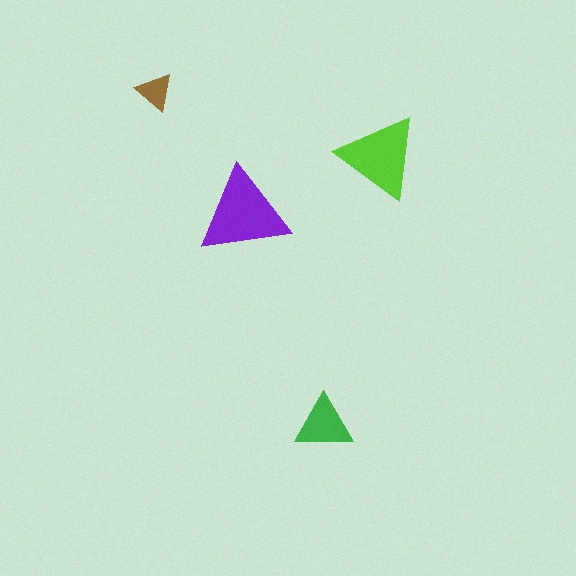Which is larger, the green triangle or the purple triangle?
The purple one.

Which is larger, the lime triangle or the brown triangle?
The lime one.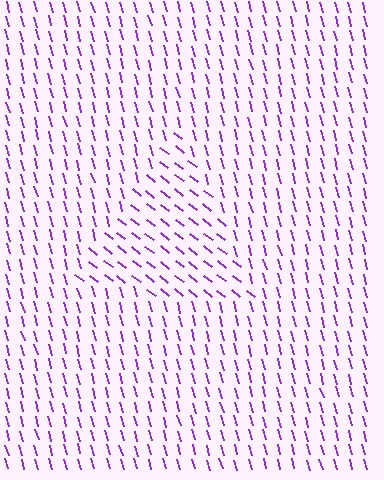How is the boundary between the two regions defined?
The boundary is defined purely by a change in line orientation (approximately 37 degrees difference). All lines are the same color and thickness.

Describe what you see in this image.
The image is filled with small purple line segments. A triangle region in the image has lines oriented differently from the surrounding lines, creating a visible texture boundary.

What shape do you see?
I see a triangle.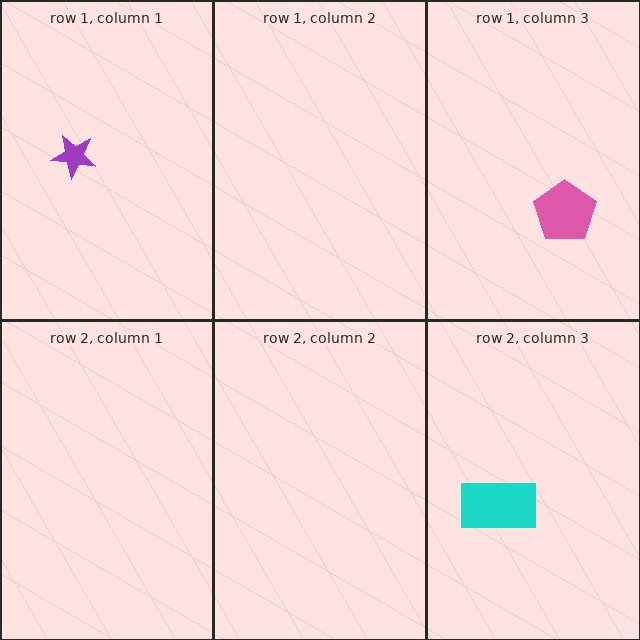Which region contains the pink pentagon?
The row 1, column 3 region.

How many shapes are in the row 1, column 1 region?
1.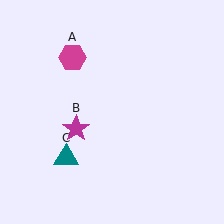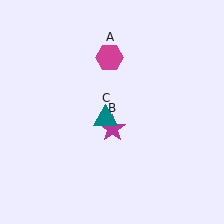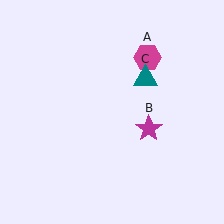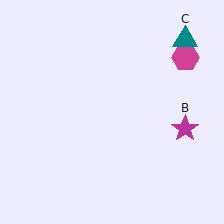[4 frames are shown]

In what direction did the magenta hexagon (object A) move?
The magenta hexagon (object A) moved right.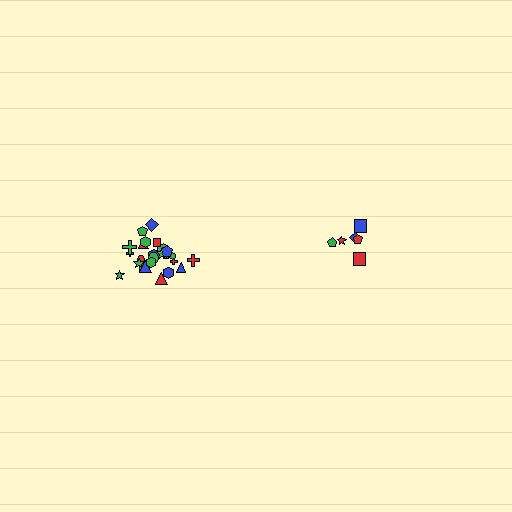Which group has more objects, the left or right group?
The left group.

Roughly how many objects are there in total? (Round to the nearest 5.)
Roughly 30 objects in total.